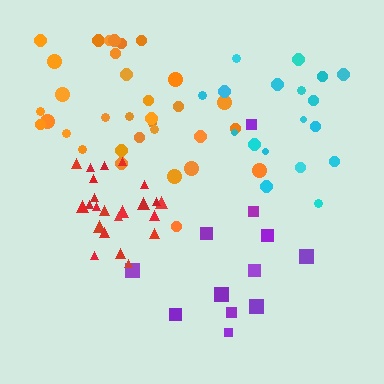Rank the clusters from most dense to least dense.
red, cyan, orange, purple.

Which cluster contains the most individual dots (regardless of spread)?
Orange (33).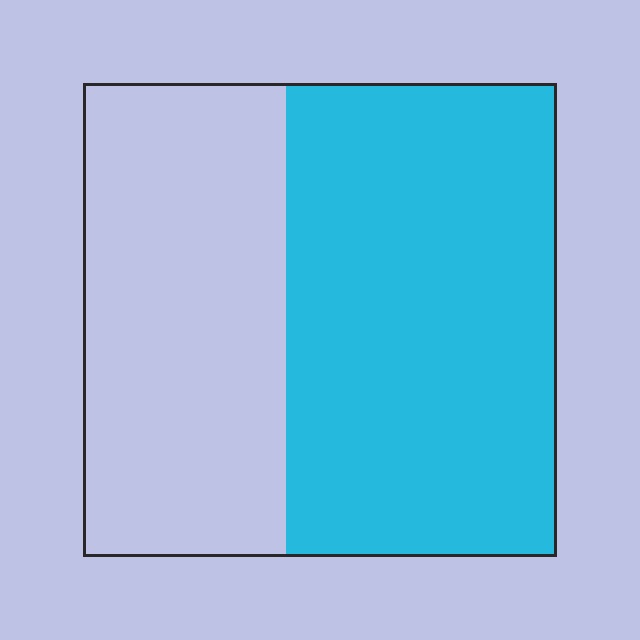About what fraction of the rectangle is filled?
About three fifths (3/5).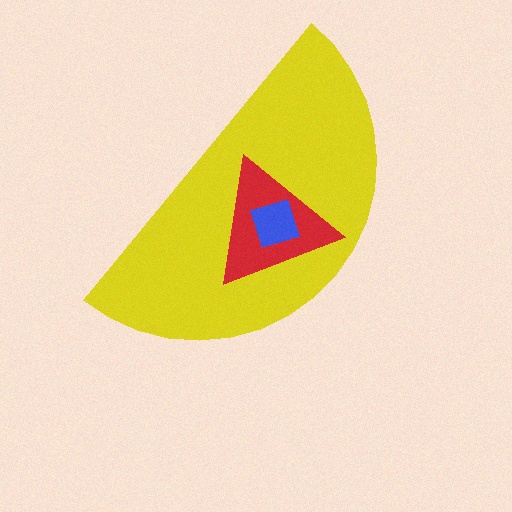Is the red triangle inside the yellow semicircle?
Yes.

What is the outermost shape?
The yellow semicircle.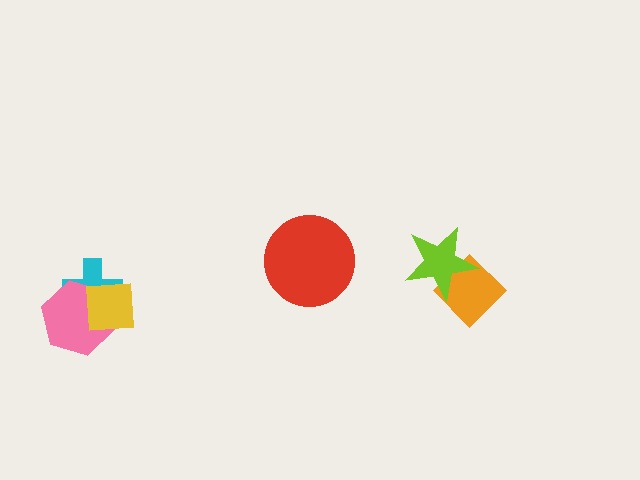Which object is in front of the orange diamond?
The lime star is in front of the orange diamond.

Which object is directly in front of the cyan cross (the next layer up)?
The pink hexagon is directly in front of the cyan cross.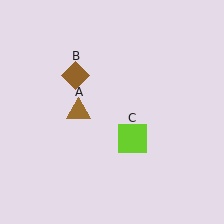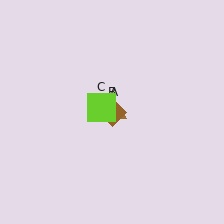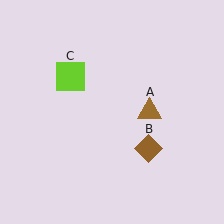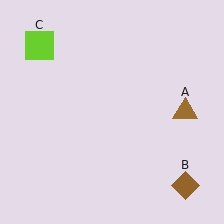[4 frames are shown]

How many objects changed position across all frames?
3 objects changed position: brown triangle (object A), brown diamond (object B), lime square (object C).